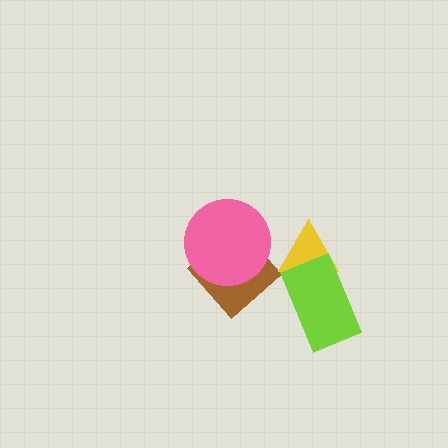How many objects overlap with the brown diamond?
1 object overlaps with the brown diamond.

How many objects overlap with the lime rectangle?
1 object overlaps with the lime rectangle.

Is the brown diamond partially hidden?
Yes, it is partially covered by another shape.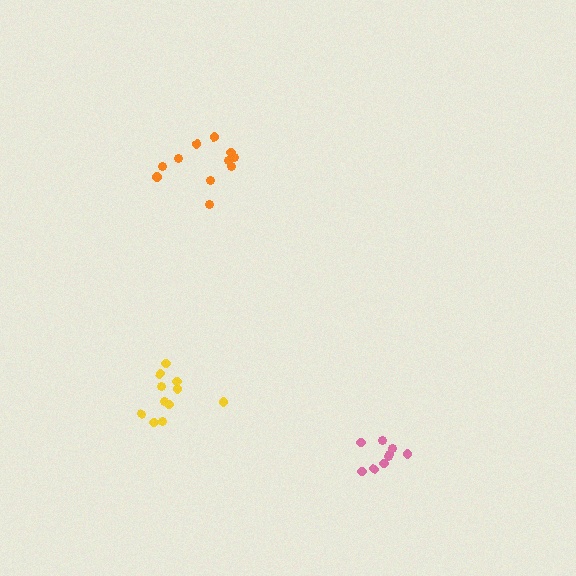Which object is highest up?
The orange cluster is topmost.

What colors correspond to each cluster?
The clusters are colored: pink, yellow, orange.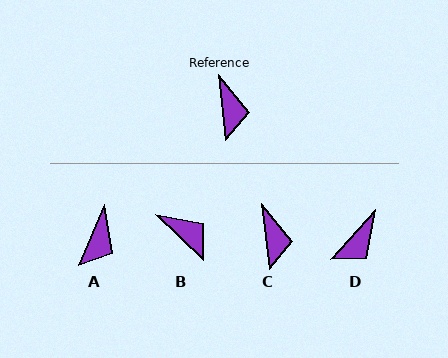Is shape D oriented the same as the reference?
No, it is off by about 48 degrees.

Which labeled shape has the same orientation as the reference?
C.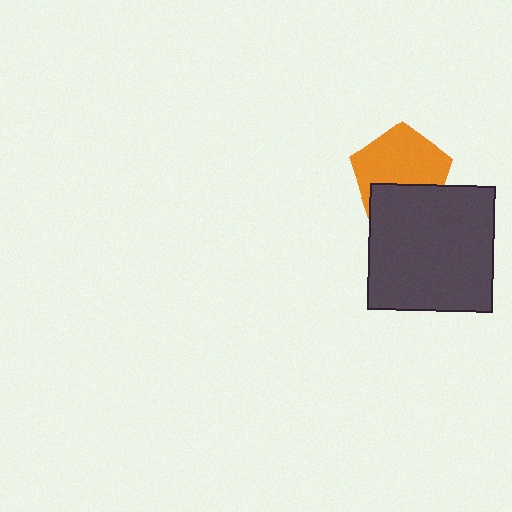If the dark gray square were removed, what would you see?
You would see the complete orange pentagon.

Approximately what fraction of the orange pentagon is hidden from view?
Roughly 35% of the orange pentagon is hidden behind the dark gray square.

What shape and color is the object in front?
The object in front is a dark gray square.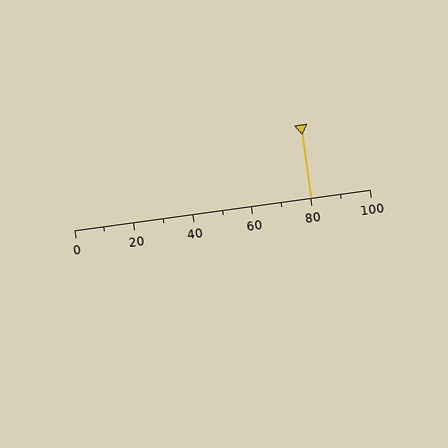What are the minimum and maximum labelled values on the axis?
The axis runs from 0 to 100.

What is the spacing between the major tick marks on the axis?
The major ticks are spaced 20 apart.